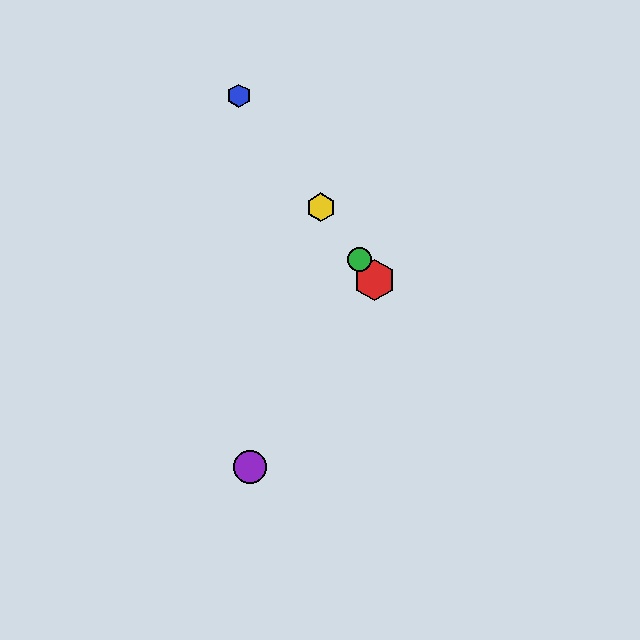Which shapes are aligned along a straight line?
The red hexagon, the blue hexagon, the green circle, the yellow hexagon are aligned along a straight line.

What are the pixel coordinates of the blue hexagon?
The blue hexagon is at (239, 96).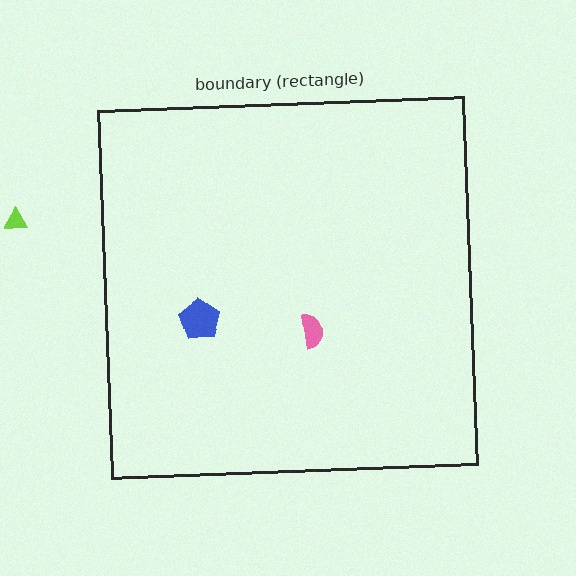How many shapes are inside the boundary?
2 inside, 1 outside.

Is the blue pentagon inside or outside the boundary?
Inside.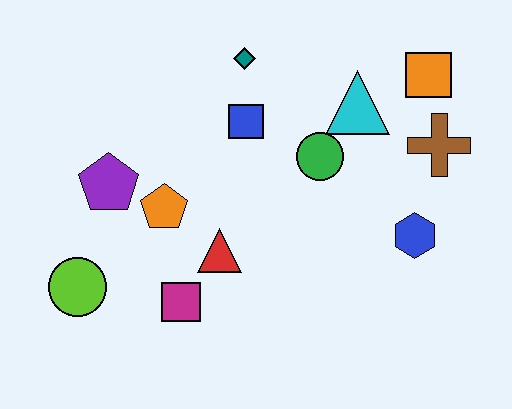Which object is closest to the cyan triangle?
The green circle is closest to the cyan triangle.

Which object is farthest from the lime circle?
The orange square is farthest from the lime circle.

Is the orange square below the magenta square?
No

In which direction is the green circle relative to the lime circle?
The green circle is to the right of the lime circle.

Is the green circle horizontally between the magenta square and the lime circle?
No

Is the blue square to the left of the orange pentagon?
No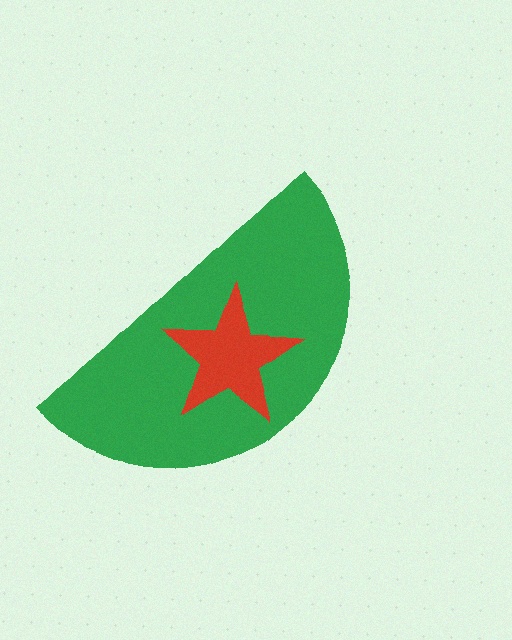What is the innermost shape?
The red star.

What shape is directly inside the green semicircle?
The red star.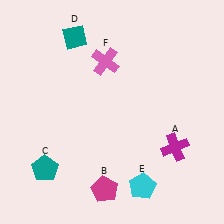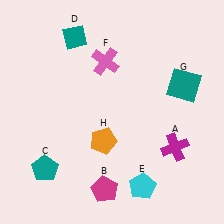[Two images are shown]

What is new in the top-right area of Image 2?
A teal square (G) was added in the top-right area of Image 2.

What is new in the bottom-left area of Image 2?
An orange pentagon (H) was added in the bottom-left area of Image 2.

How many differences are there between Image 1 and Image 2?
There are 2 differences between the two images.